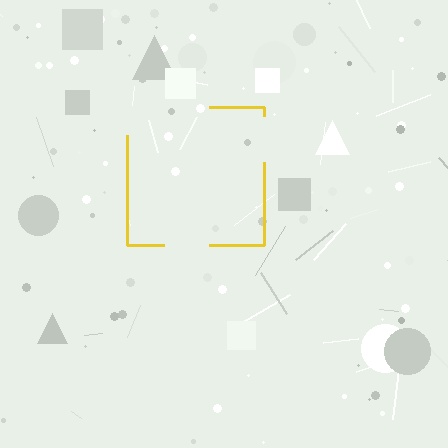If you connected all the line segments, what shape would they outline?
They would outline a square.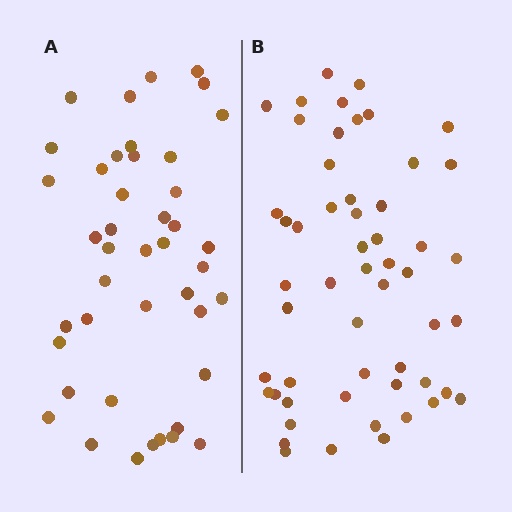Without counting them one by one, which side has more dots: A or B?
Region B (the right region) has more dots.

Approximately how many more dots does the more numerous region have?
Region B has roughly 12 or so more dots than region A.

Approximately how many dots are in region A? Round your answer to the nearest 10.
About 40 dots. (The exact count is 43, which rounds to 40.)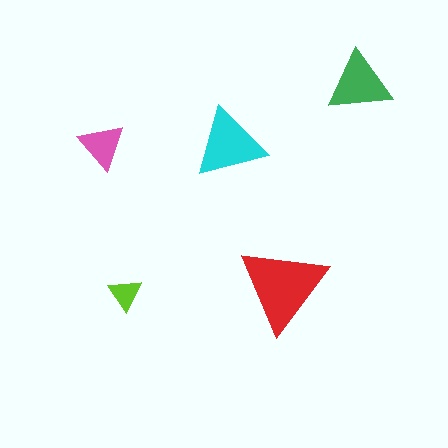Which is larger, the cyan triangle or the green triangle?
The cyan one.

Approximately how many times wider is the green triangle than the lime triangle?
About 2 times wider.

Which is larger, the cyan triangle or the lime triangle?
The cyan one.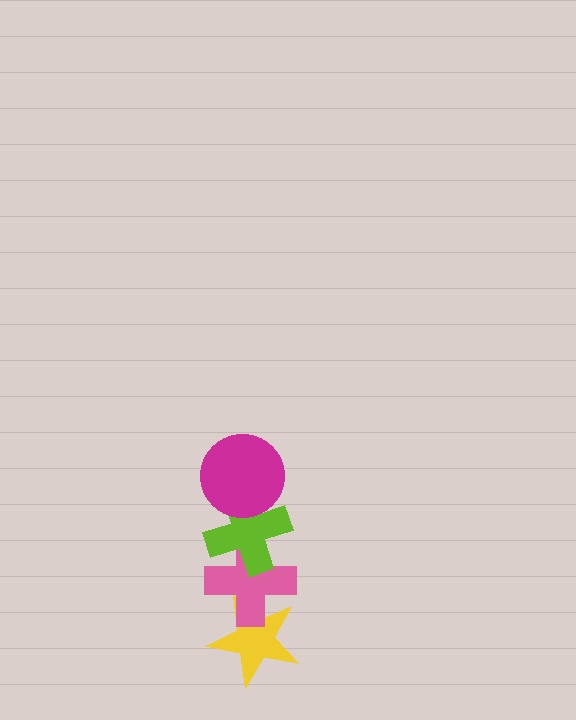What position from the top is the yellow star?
The yellow star is 4th from the top.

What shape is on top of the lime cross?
The magenta circle is on top of the lime cross.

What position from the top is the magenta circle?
The magenta circle is 1st from the top.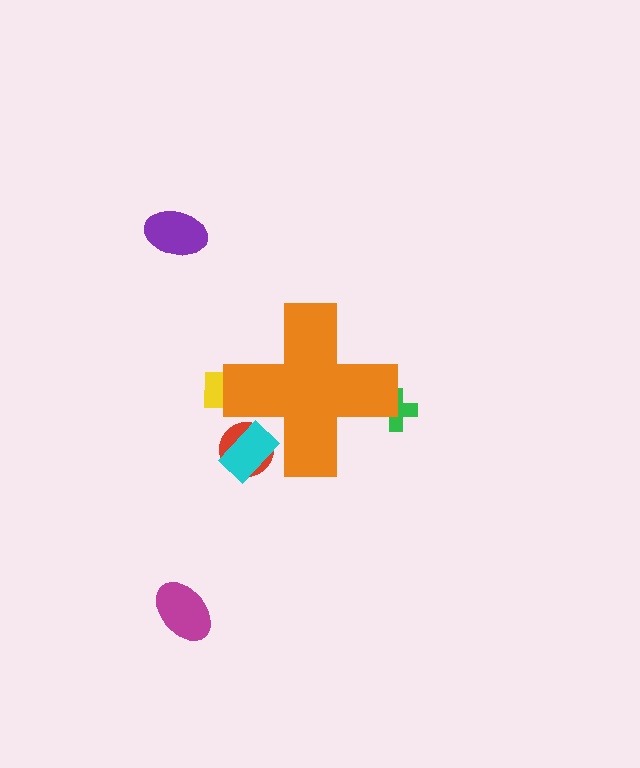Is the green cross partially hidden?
Yes, the green cross is partially hidden behind the orange cross.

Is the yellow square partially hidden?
Yes, the yellow square is partially hidden behind the orange cross.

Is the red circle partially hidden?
Yes, the red circle is partially hidden behind the orange cross.